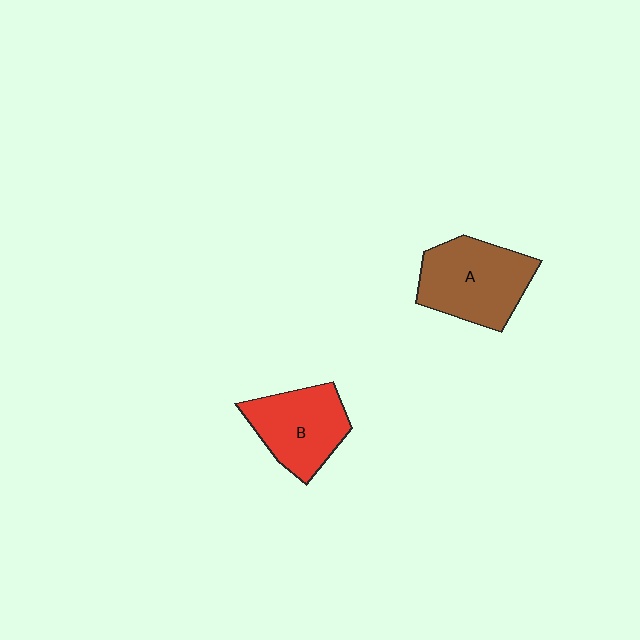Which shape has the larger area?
Shape A (brown).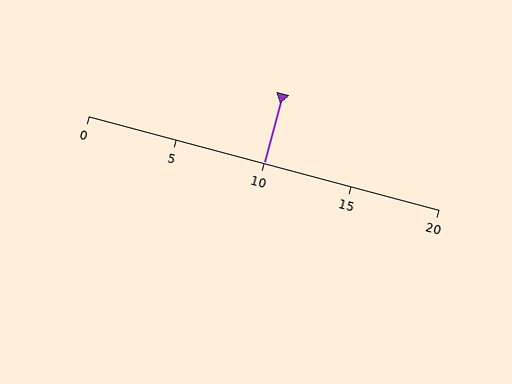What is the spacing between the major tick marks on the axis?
The major ticks are spaced 5 apart.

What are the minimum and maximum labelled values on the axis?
The axis runs from 0 to 20.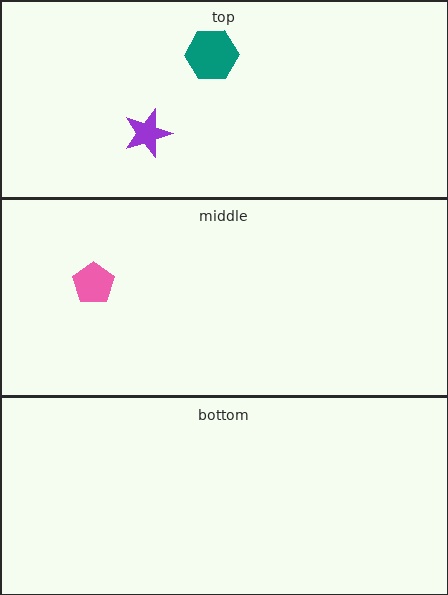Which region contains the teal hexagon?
The top region.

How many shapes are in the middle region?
1.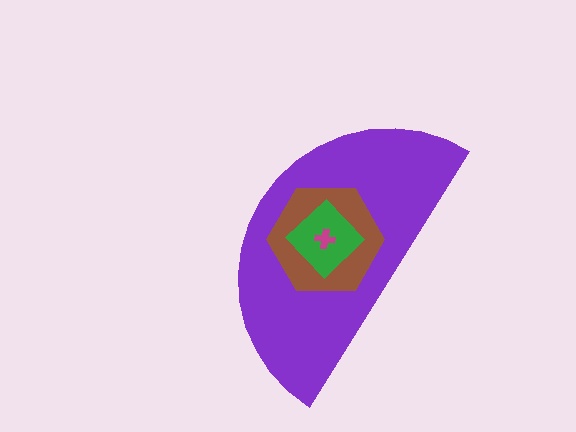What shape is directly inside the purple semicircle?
The brown hexagon.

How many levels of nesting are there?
4.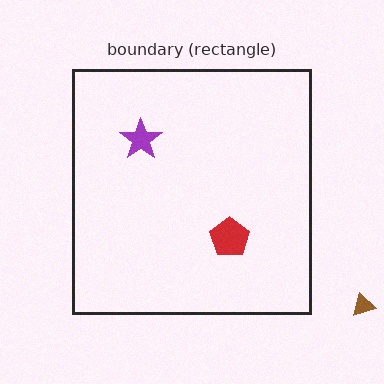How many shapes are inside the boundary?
2 inside, 1 outside.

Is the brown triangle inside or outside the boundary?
Outside.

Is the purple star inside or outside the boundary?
Inside.